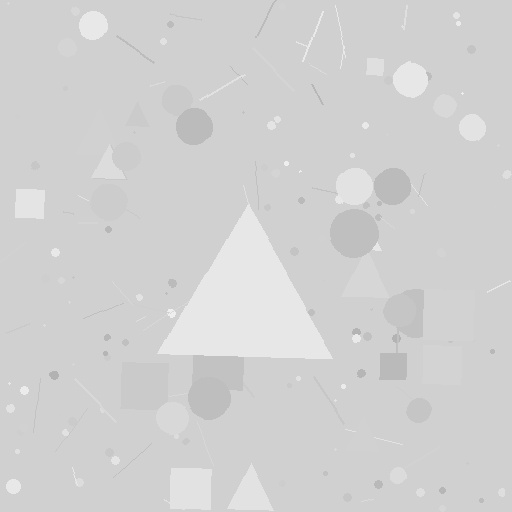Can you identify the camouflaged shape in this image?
The camouflaged shape is a triangle.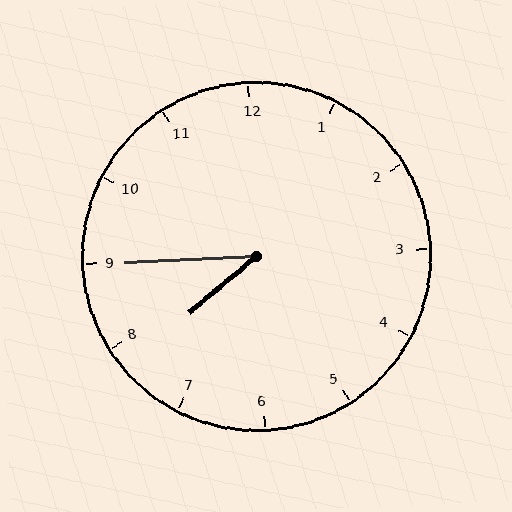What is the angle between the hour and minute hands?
Approximately 38 degrees.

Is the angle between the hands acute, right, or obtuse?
It is acute.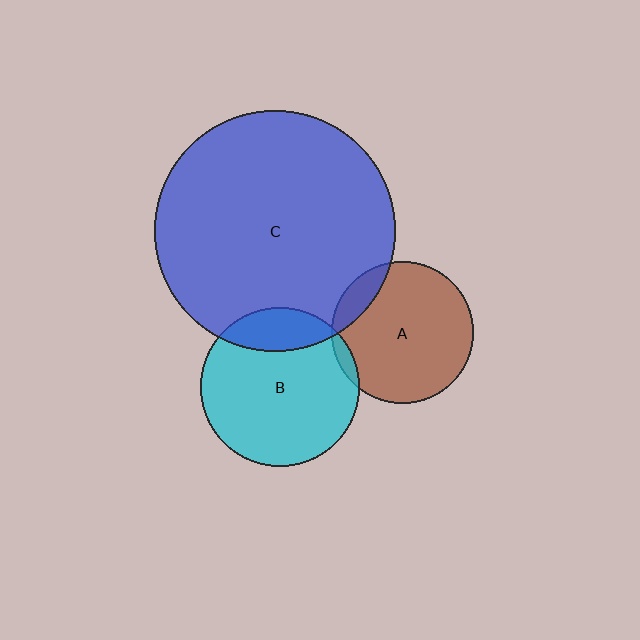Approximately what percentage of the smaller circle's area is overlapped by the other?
Approximately 10%.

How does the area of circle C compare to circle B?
Approximately 2.3 times.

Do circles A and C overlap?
Yes.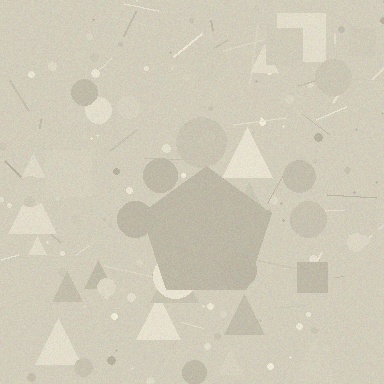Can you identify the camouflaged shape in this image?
The camouflaged shape is a pentagon.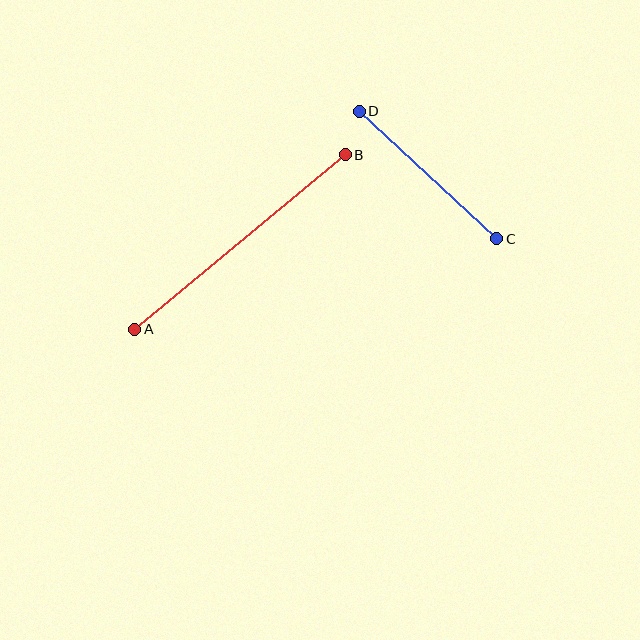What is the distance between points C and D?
The distance is approximately 188 pixels.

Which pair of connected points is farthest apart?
Points A and B are farthest apart.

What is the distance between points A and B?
The distance is approximately 274 pixels.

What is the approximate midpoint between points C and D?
The midpoint is at approximately (428, 175) pixels.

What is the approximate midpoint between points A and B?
The midpoint is at approximately (240, 242) pixels.